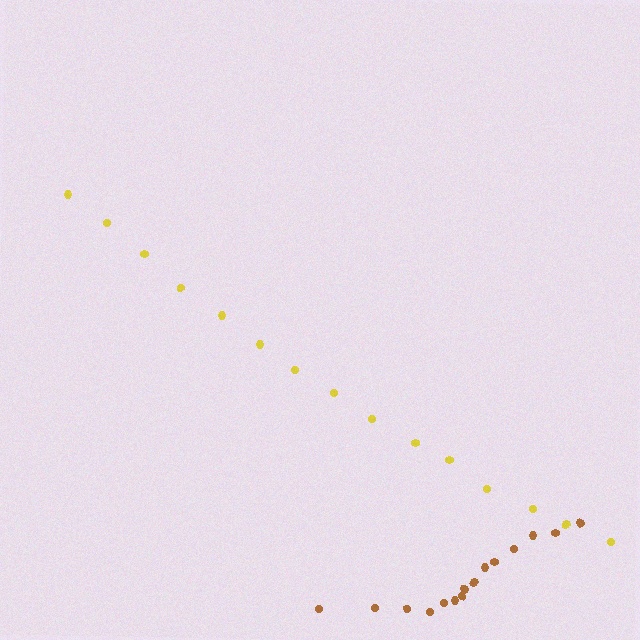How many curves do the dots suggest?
There are 2 distinct paths.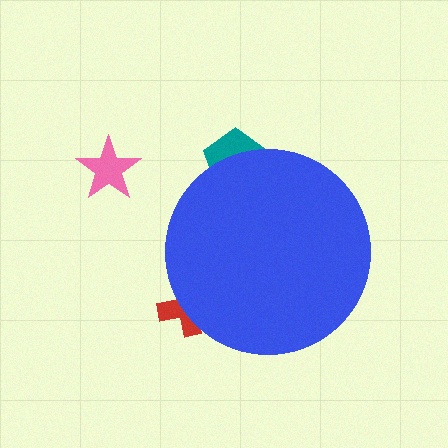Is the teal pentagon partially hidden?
Yes, the teal pentagon is partially hidden behind the blue circle.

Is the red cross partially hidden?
Yes, the red cross is partially hidden behind the blue circle.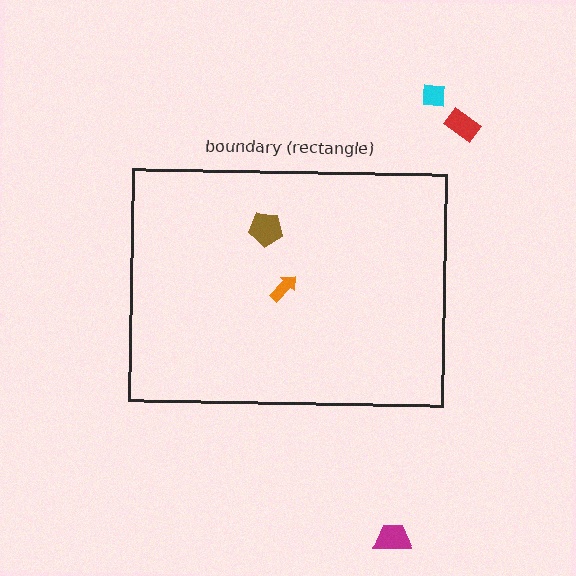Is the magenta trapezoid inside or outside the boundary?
Outside.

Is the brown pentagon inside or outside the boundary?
Inside.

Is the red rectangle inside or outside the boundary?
Outside.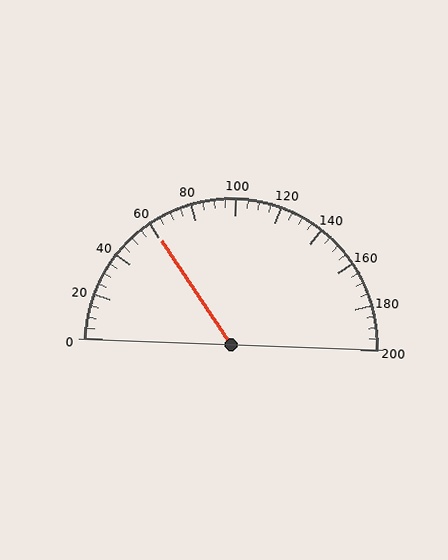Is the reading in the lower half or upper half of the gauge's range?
The reading is in the lower half of the range (0 to 200).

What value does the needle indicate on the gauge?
The needle indicates approximately 60.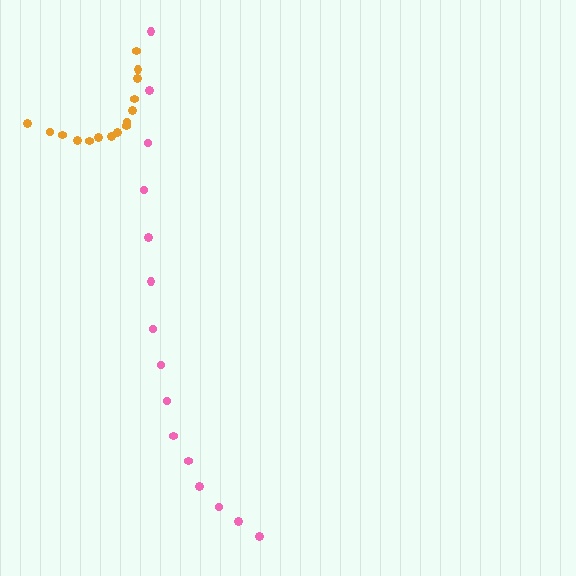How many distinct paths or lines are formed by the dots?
There are 2 distinct paths.